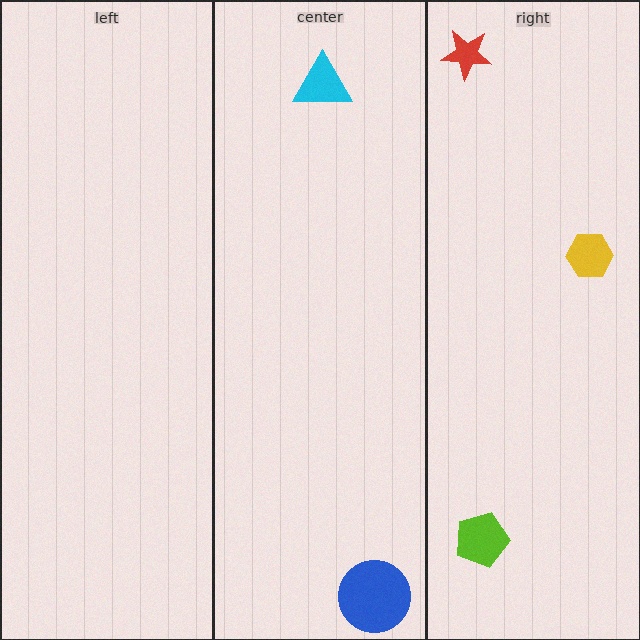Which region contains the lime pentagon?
The right region.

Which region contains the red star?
The right region.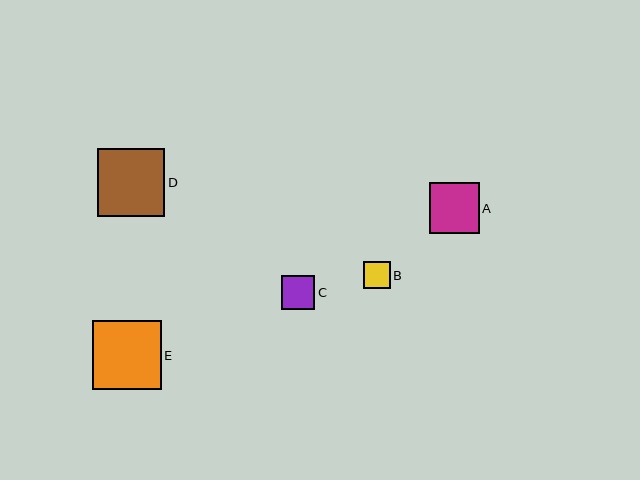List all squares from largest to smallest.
From largest to smallest: E, D, A, C, B.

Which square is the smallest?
Square B is the smallest with a size of approximately 27 pixels.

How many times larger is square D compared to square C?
Square D is approximately 2.0 times the size of square C.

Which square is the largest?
Square E is the largest with a size of approximately 68 pixels.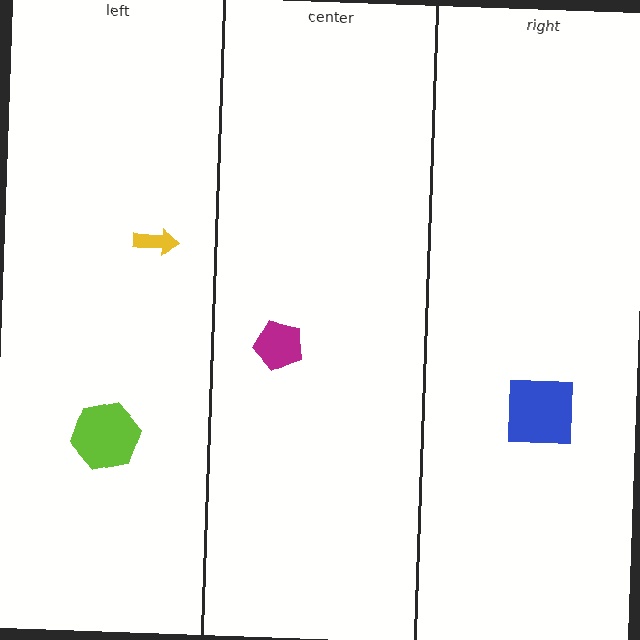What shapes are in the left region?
The yellow arrow, the lime hexagon.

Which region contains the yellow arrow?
The left region.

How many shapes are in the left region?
2.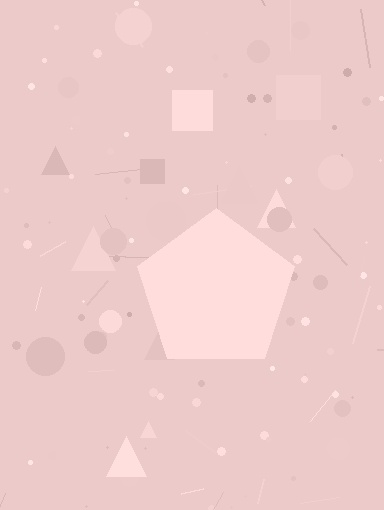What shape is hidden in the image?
A pentagon is hidden in the image.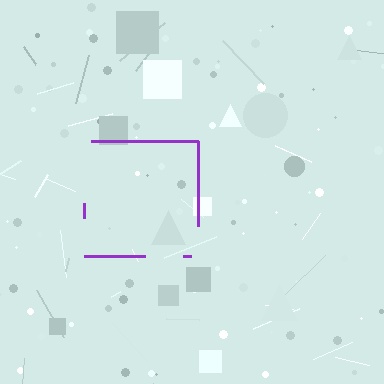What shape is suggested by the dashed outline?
The dashed outline suggests a square.